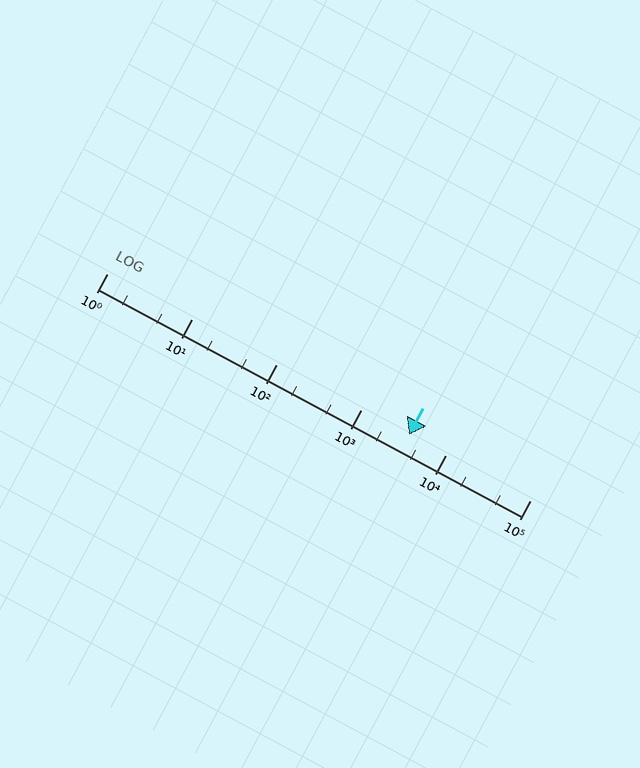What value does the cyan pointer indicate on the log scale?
The pointer indicates approximately 3700.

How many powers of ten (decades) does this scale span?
The scale spans 5 decades, from 1 to 100000.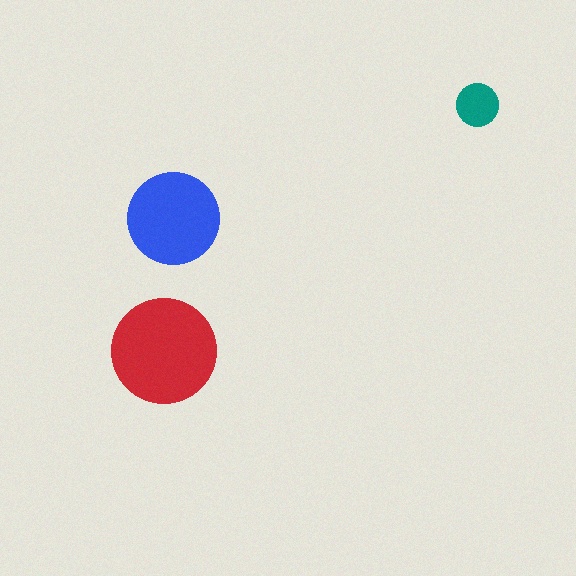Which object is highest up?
The teal circle is topmost.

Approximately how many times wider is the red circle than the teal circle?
About 2.5 times wider.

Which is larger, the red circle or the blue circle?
The red one.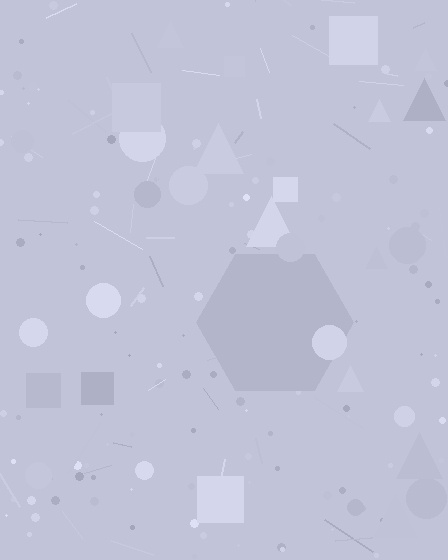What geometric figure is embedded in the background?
A hexagon is embedded in the background.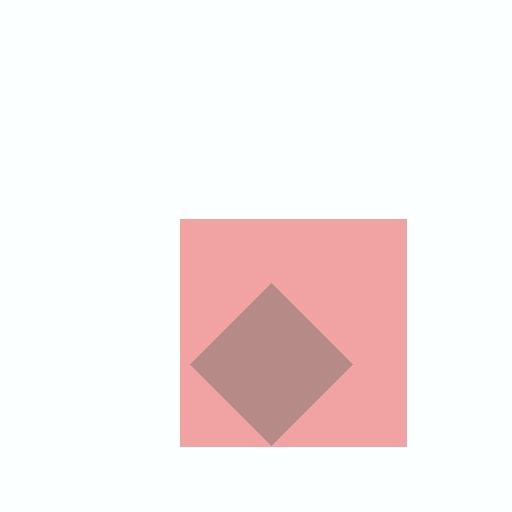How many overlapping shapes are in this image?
There are 2 overlapping shapes in the image.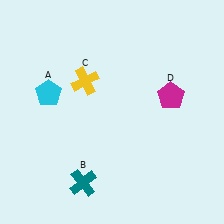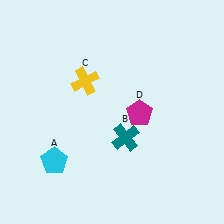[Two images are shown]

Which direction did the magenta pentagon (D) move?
The magenta pentagon (D) moved left.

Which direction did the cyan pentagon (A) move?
The cyan pentagon (A) moved down.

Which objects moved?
The objects that moved are: the cyan pentagon (A), the teal cross (B), the magenta pentagon (D).